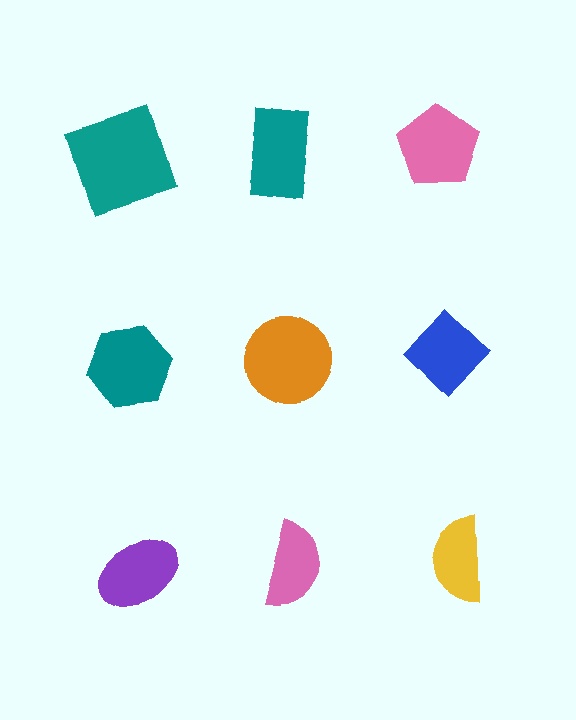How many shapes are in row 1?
3 shapes.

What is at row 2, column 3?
A blue diamond.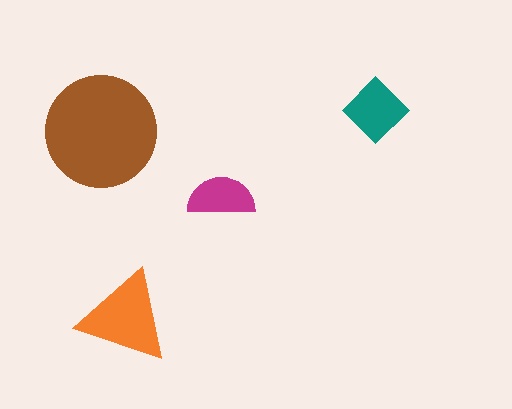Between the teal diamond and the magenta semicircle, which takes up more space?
The teal diamond.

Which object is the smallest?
The magenta semicircle.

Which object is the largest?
The brown circle.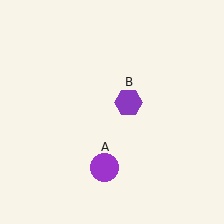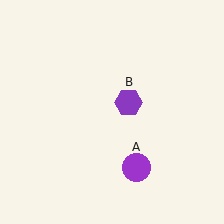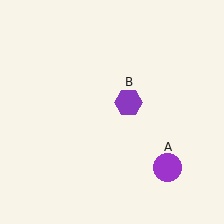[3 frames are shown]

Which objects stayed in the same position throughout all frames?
Purple hexagon (object B) remained stationary.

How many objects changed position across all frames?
1 object changed position: purple circle (object A).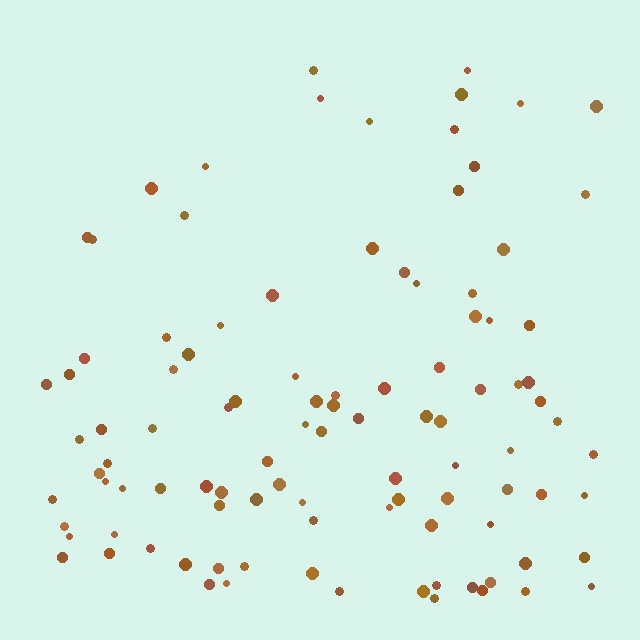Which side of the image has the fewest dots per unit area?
The top.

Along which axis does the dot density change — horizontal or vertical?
Vertical.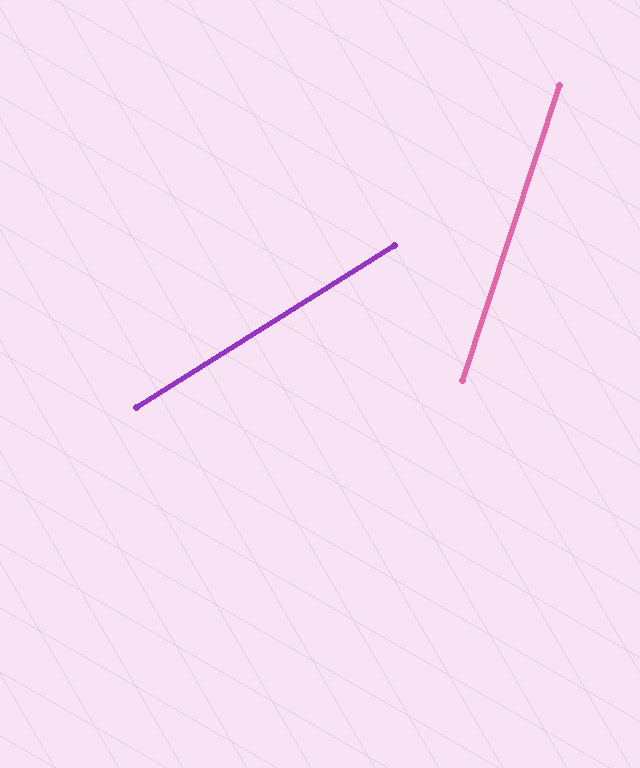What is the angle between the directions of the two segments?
Approximately 40 degrees.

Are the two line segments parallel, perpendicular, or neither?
Neither parallel nor perpendicular — they differ by about 40°.